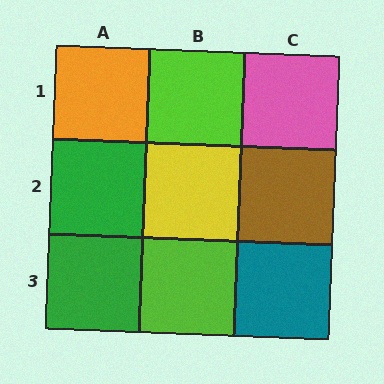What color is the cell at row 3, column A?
Green.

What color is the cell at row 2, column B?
Yellow.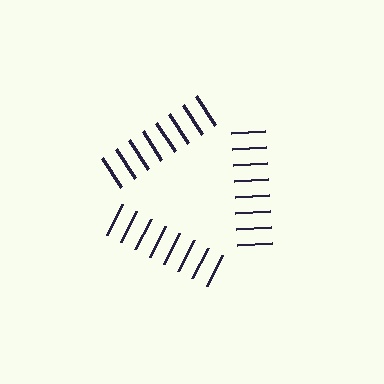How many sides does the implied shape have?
3 sides — the line-ends trace a triangle.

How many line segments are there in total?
24 — 8 along each of the 3 edges.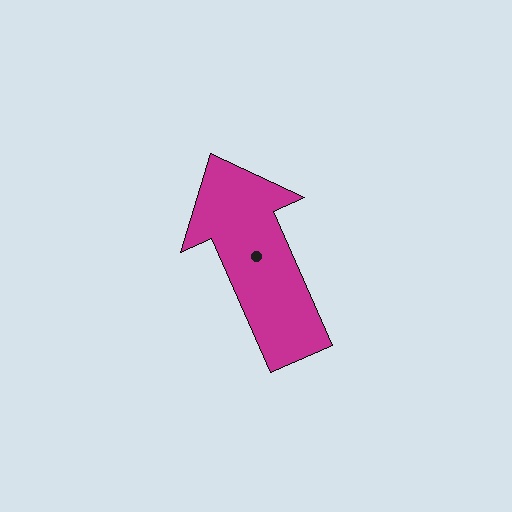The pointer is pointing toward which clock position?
Roughly 11 o'clock.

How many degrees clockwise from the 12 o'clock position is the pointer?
Approximately 336 degrees.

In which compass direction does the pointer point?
Northwest.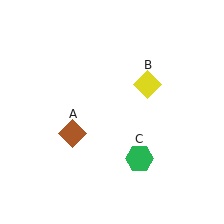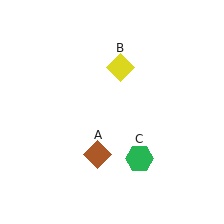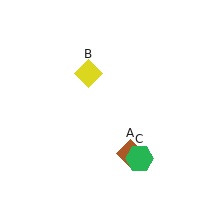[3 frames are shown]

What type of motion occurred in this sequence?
The brown diamond (object A), yellow diamond (object B) rotated counterclockwise around the center of the scene.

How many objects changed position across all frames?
2 objects changed position: brown diamond (object A), yellow diamond (object B).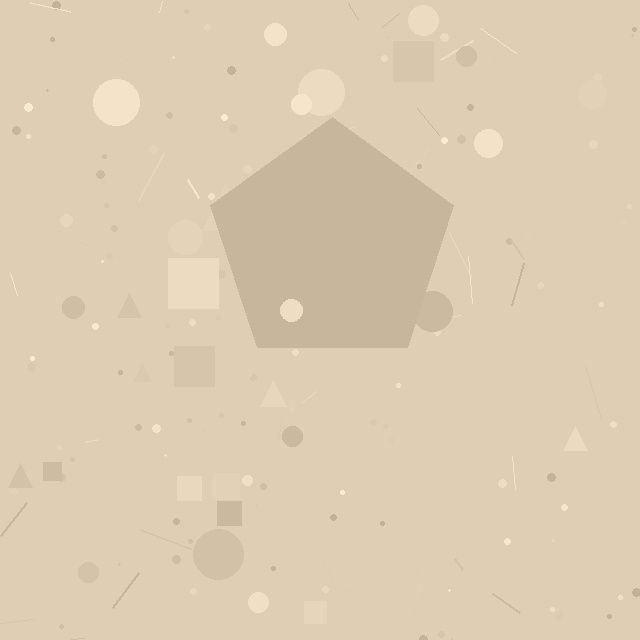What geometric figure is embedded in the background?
A pentagon is embedded in the background.